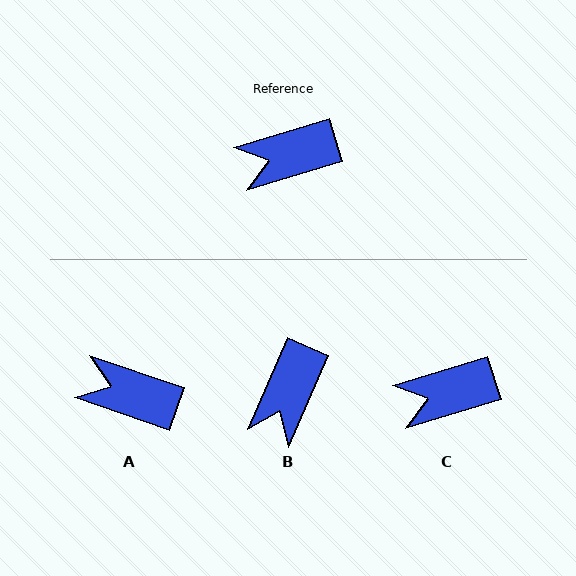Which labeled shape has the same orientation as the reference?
C.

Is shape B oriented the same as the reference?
No, it is off by about 49 degrees.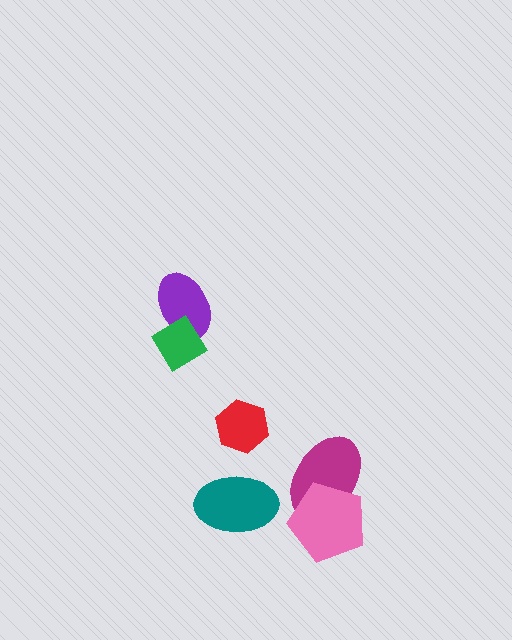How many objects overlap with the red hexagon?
0 objects overlap with the red hexagon.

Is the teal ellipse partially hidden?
No, no other shape covers it.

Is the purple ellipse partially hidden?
Yes, it is partially covered by another shape.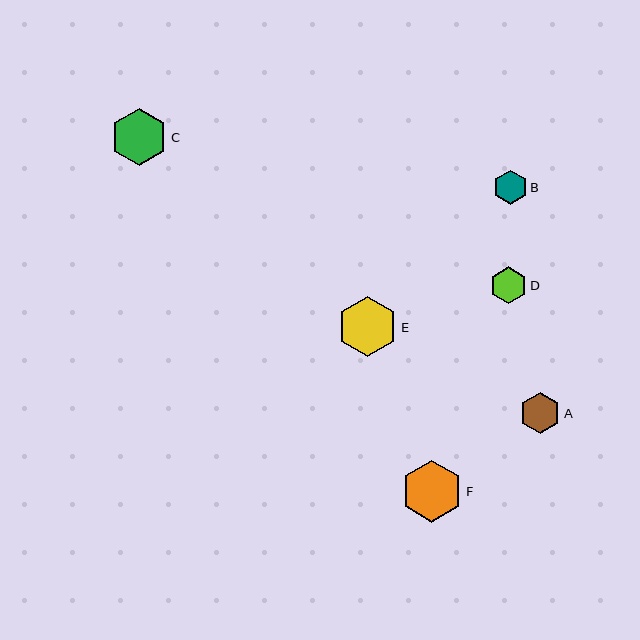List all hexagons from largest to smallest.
From largest to smallest: F, E, C, A, D, B.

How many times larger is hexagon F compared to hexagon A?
Hexagon F is approximately 1.5 times the size of hexagon A.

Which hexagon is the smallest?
Hexagon B is the smallest with a size of approximately 34 pixels.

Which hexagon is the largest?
Hexagon F is the largest with a size of approximately 62 pixels.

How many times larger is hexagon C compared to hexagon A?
Hexagon C is approximately 1.4 times the size of hexagon A.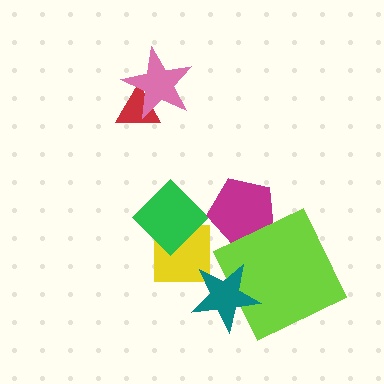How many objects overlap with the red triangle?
1 object overlaps with the red triangle.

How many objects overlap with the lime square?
2 objects overlap with the lime square.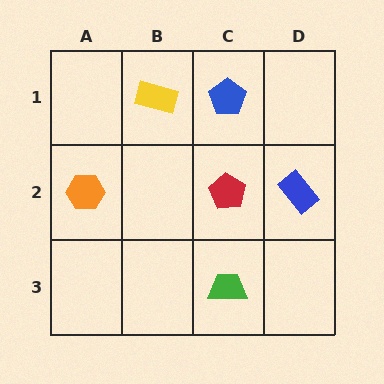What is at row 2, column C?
A red pentagon.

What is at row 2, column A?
An orange hexagon.